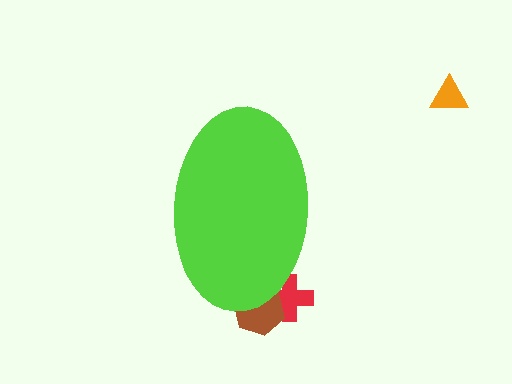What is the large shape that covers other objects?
A lime ellipse.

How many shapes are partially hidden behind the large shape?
2 shapes are partially hidden.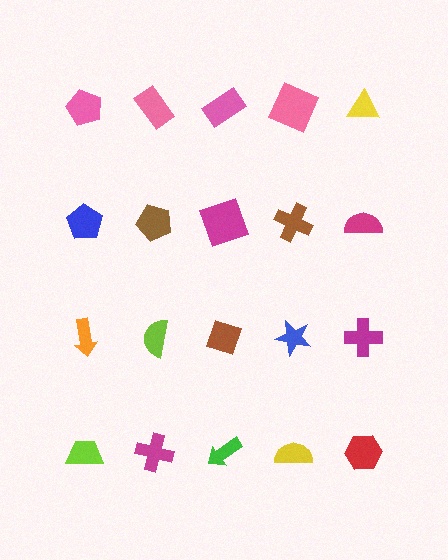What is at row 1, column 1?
A pink pentagon.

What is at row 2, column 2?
A brown pentagon.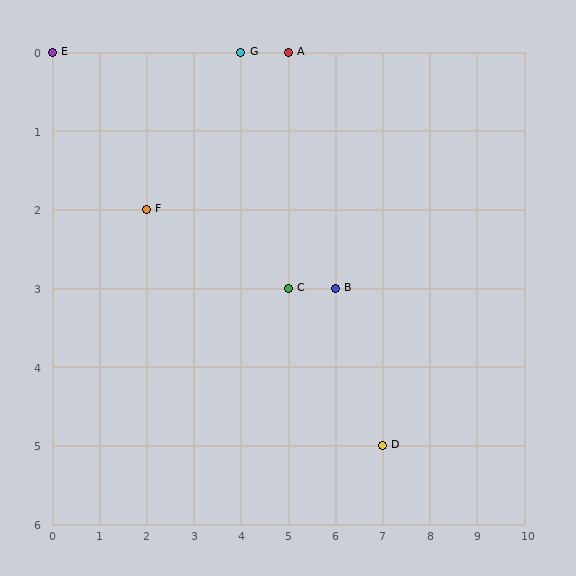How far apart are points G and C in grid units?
Points G and C are 1 column and 3 rows apart (about 3.2 grid units diagonally).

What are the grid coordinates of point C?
Point C is at grid coordinates (5, 3).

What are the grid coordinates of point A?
Point A is at grid coordinates (5, 0).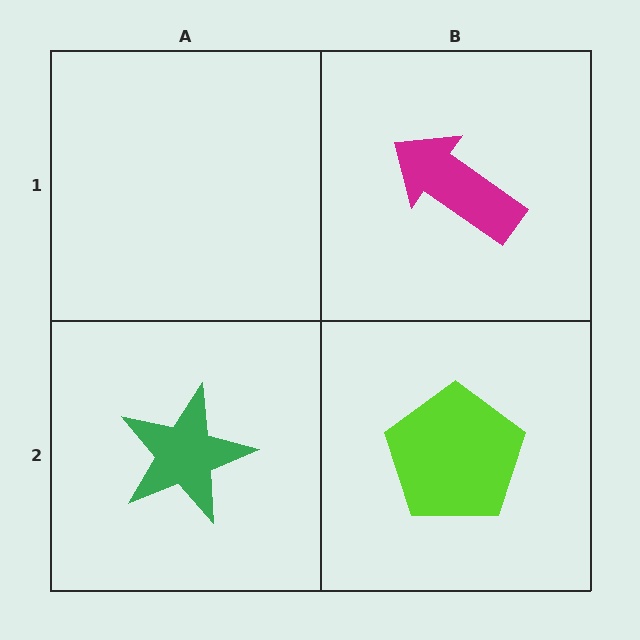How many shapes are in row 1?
1 shape.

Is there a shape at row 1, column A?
No, that cell is empty.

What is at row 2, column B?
A lime pentagon.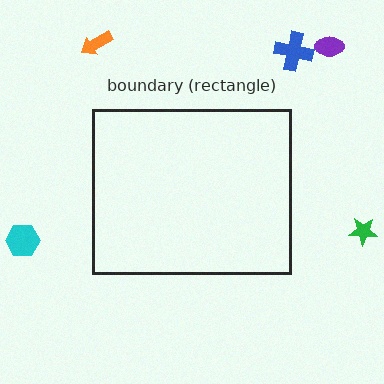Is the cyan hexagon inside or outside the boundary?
Outside.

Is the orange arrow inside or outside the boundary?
Outside.